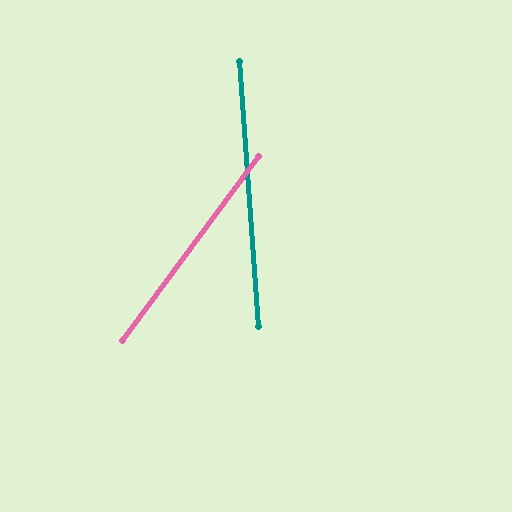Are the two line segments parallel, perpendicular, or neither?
Neither parallel nor perpendicular — they differ by about 40°.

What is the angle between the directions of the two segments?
Approximately 40 degrees.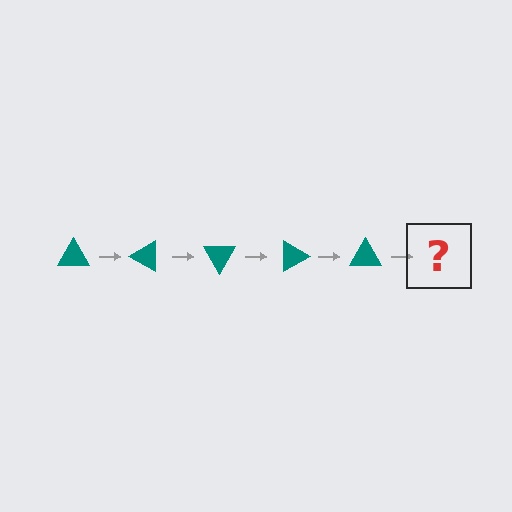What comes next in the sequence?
The next element should be a teal triangle rotated 150 degrees.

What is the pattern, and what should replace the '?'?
The pattern is that the triangle rotates 30 degrees each step. The '?' should be a teal triangle rotated 150 degrees.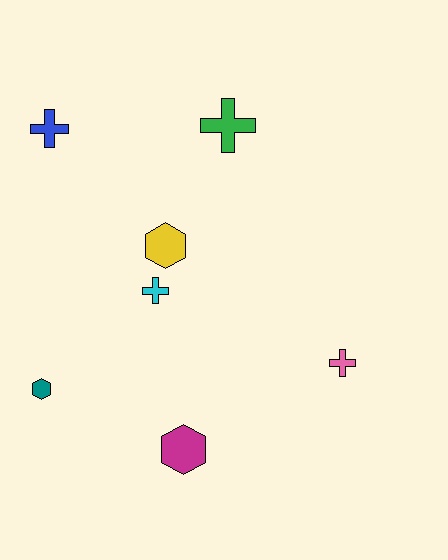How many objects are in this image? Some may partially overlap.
There are 7 objects.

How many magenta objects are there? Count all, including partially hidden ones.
There is 1 magenta object.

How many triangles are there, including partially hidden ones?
There are no triangles.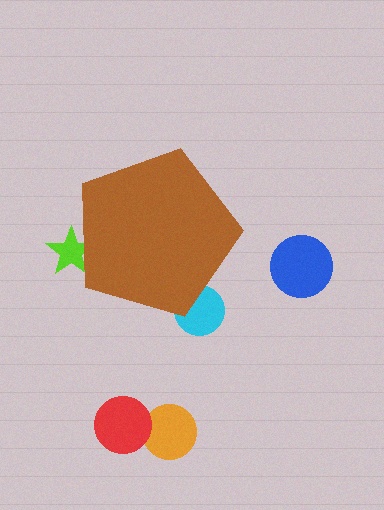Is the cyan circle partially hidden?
Yes, the cyan circle is partially hidden behind the brown pentagon.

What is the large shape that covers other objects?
A brown pentagon.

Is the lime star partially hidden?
Yes, the lime star is partially hidden behind the brown pentagon.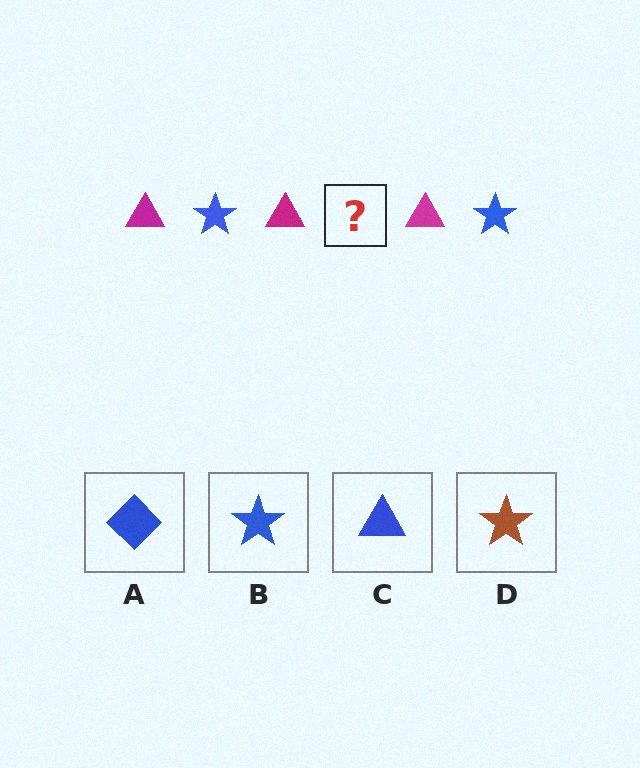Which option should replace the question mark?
Option B.